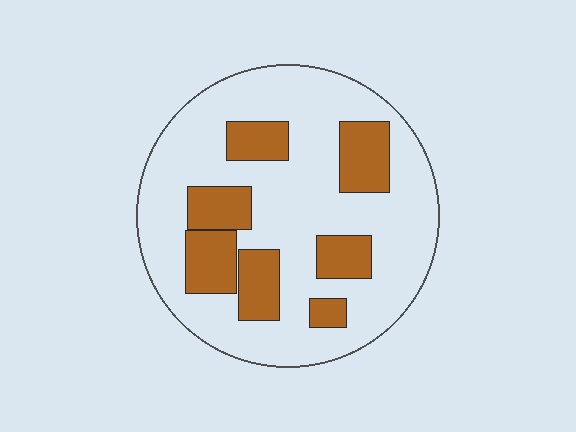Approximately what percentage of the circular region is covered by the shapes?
Approximately 25%.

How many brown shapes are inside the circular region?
7.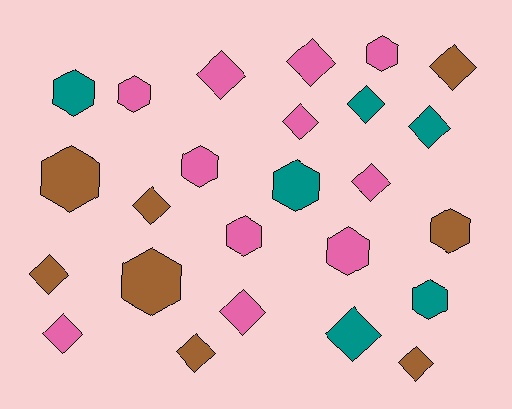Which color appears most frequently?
Pink, with 11 objects.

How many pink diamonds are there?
There are 6 pink diamonds.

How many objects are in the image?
There are 25 objects.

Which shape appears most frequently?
Diamond, with 14 objects.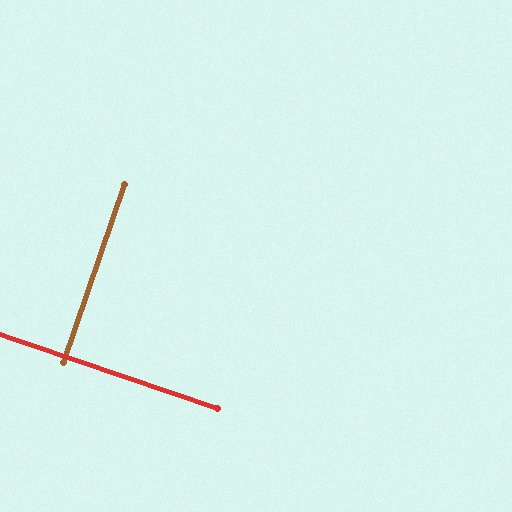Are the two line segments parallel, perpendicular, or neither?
Perpendicular — they meet at approximately 90°.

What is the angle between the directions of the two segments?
Approximately 90 degrees.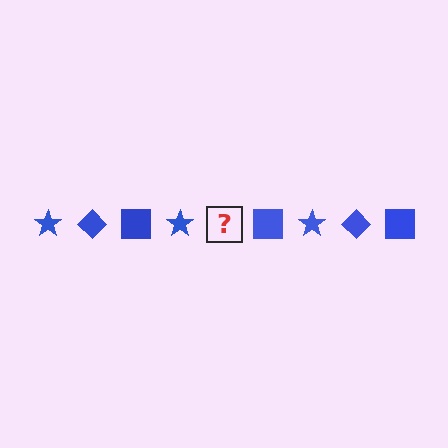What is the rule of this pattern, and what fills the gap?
The rule is that the pattern cycles through star, diamond, square shapes in blue. The gap should be filled with a blue diamond.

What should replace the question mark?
The question mark should be replaced with a blue diamond.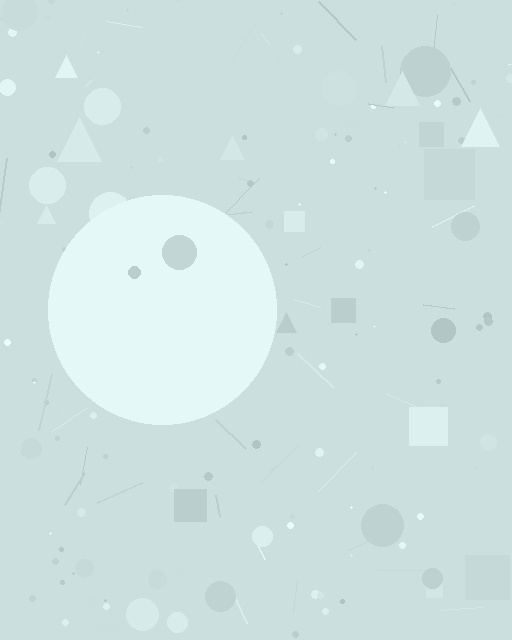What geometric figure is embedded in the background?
A circle is embedded in the background.